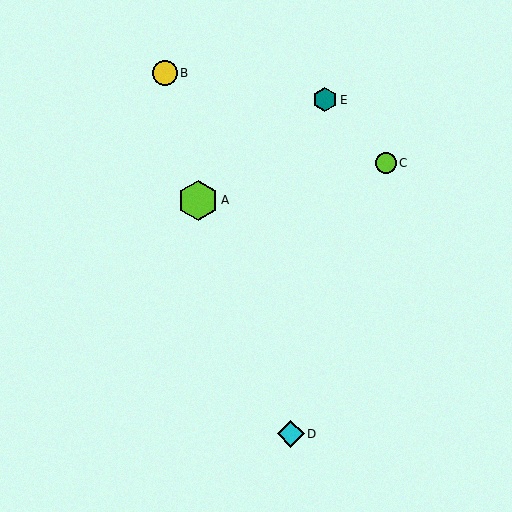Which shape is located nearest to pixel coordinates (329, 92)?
The teal hexagon (labeled E) at (325, 100) is nearest to that location.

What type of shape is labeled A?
Shape A is a lime hexagon.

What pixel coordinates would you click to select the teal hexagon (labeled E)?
Click at (325, 100) to select the teal hexagon E.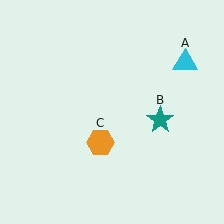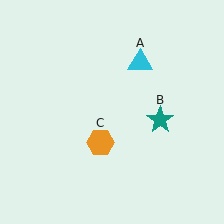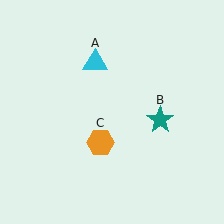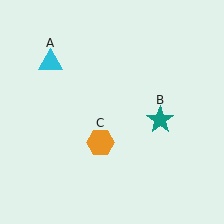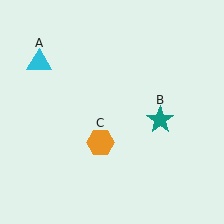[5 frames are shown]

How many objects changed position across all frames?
1 object changed position: cyan triangle (object A).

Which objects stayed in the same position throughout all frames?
Teal star (object B) and orange hexagon (object C) remained stationary.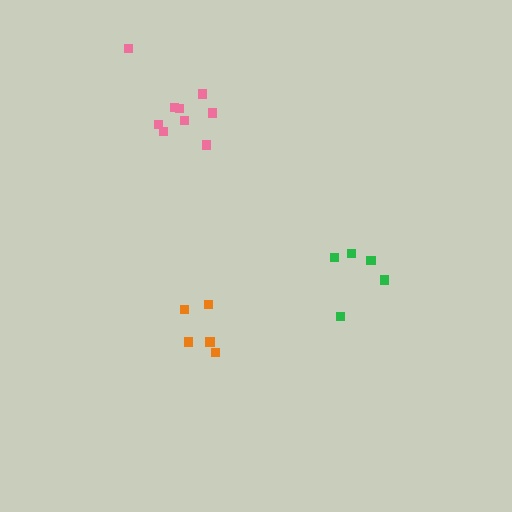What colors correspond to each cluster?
The clusters are colored: orange, green, pink.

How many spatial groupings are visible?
There are 3 spatial groupings.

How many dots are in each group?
Group 1: 5 dots, Group 2: 5 dots, Group 3: 9 dots (19 total).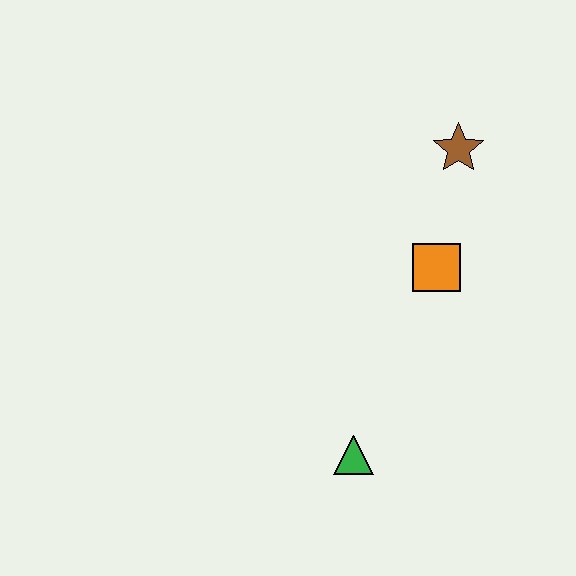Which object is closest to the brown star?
The orange square is closest to the brown star.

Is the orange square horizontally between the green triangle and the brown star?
Yes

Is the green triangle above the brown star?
No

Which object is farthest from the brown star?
The green triangle is farthest from the brown star.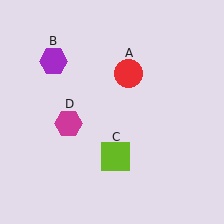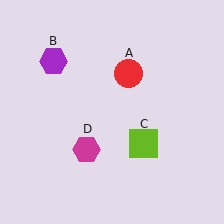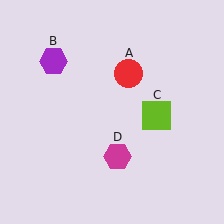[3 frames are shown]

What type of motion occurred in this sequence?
The lime square (object C), magenta hexagon (object D) rotated counterclockwise around the center of the scene.